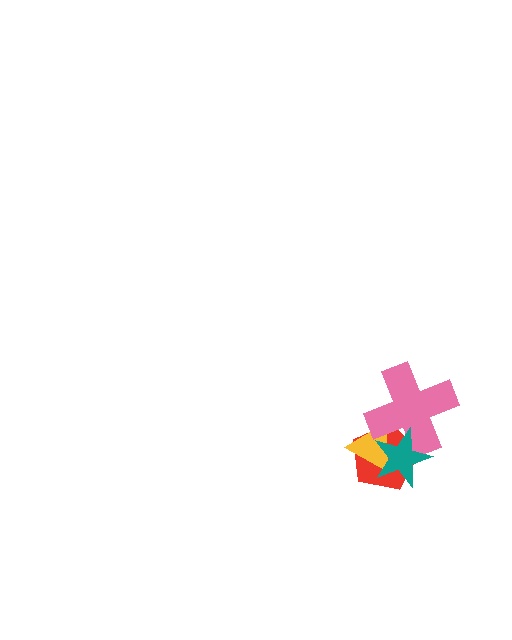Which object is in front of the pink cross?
The teal star is in front of the pink cross.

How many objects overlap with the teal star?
3 objects overlap with the teal star.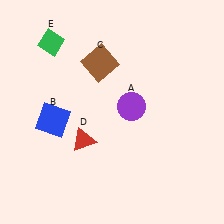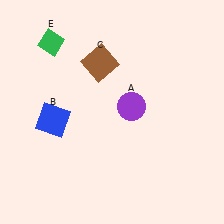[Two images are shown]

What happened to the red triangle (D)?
The red triangle (D) was removed in Image 2. It was in the bottom-left area of Image 1.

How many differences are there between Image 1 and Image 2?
There is 1 difference between the two images.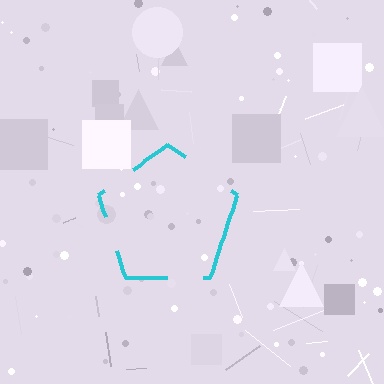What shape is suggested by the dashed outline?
The dashed outline suggests a pentagon.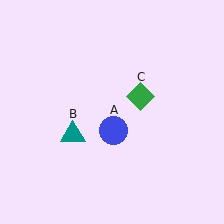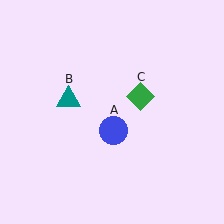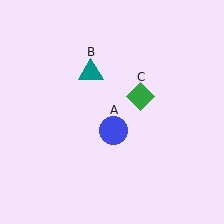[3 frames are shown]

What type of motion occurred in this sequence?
The teal triangle (object B) rotated clockwise around the center of the scene.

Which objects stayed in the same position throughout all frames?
Blue circle (object A) and green diamond (object C) remained stationary.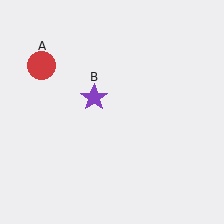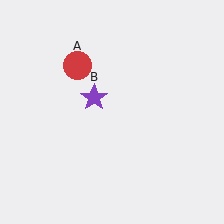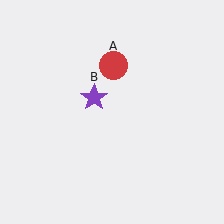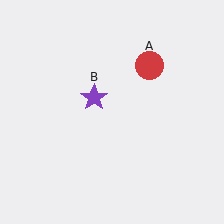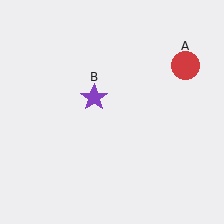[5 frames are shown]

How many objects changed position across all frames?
1 object changed position: red circle (object A).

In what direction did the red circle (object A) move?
The red circle (object A) moved right.